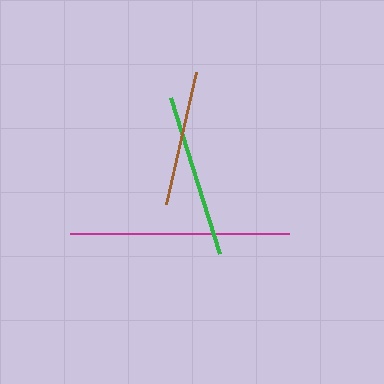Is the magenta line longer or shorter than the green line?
The magenta line is longer than the green line.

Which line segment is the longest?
The magenta line is the longest at approximately 220 pixels.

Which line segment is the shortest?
The brown line is the shortest at approximately 136 pixels.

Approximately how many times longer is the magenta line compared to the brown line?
The magenta line is approximately 1.6 times the length of the brown line.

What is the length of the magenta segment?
The magenta segment is approximately 220 pixels long.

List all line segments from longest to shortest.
From longest to shortest: magenta, green, brown.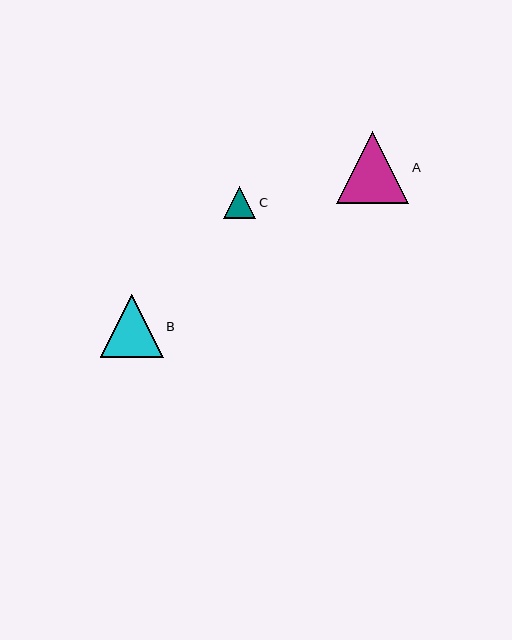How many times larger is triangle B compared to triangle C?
Triangle B is approximately 1.9 times the size of triangle C.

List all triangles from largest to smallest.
From largest to smallest: A, B, C.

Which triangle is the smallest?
Triangle C is the smallest with a size of approximately 33 pixels.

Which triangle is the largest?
Triangle A is the largest with a size of approximately 72 pixels.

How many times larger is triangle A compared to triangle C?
Triangle A is approximately 2.2 times the size of triangle C.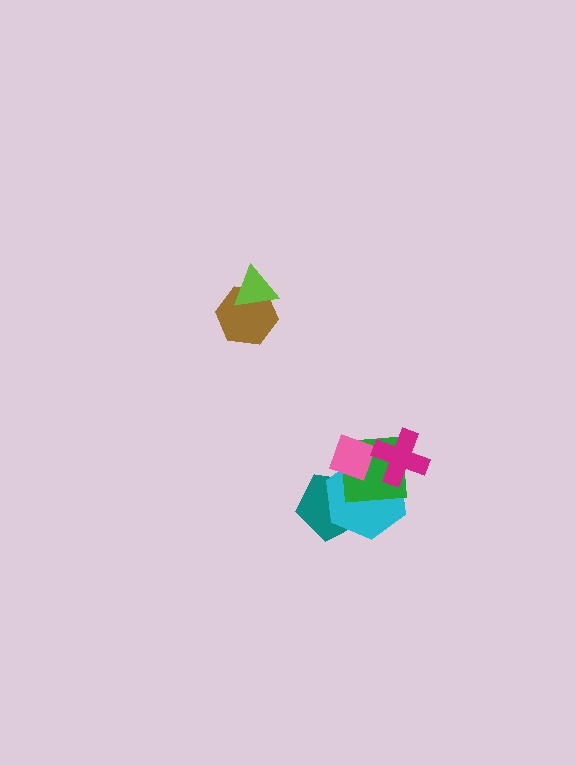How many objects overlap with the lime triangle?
1 object overlaps with the lime triangle.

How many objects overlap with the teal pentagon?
3 objects overlap with the teal pentagon.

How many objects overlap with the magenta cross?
3 objects overlap with the magenta cross.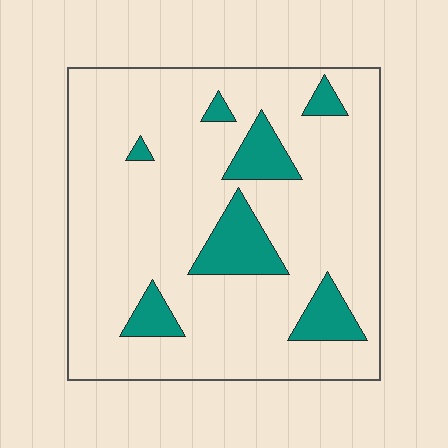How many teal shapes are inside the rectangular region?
7.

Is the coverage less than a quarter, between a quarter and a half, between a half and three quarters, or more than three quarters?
Less than a quarter.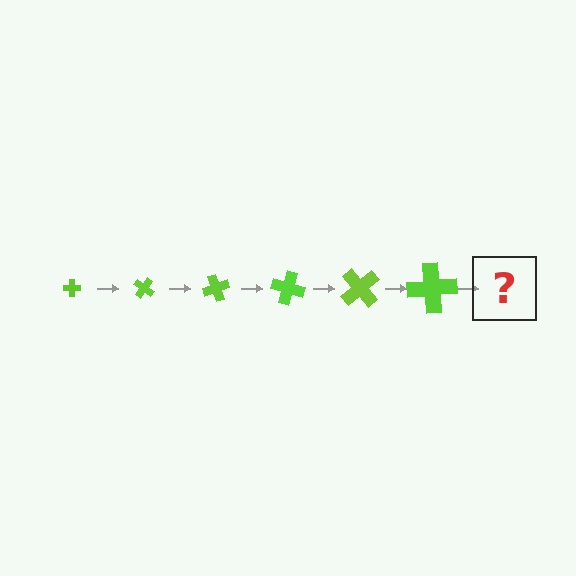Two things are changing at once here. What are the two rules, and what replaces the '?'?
The two rules are that the cross grows larger each step and it rotates 35 degrees each step. The '?' should be a cross, larger than the previous one and rotated 210 degrees from the start.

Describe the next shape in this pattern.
It should be a cross, larger than the previous one and rotated 210 degrees from the start.